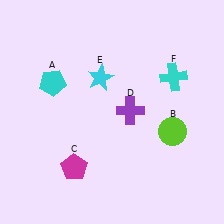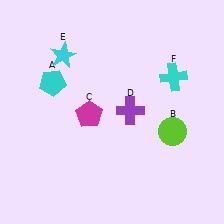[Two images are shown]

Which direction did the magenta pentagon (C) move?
The magenta pentagon (C) moved up.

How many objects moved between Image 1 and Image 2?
2 objects moved between the two images.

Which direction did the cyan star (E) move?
The cyan star (E) moved left.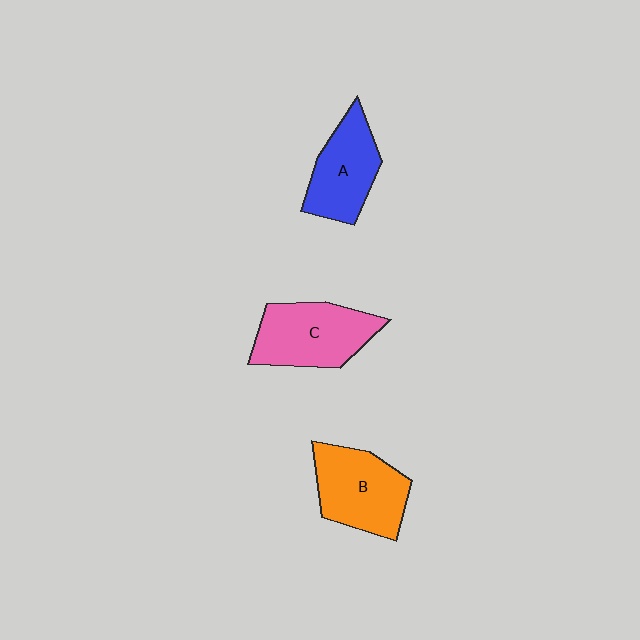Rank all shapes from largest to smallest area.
From largest to smallest: C (pink), B (orange), A (blue).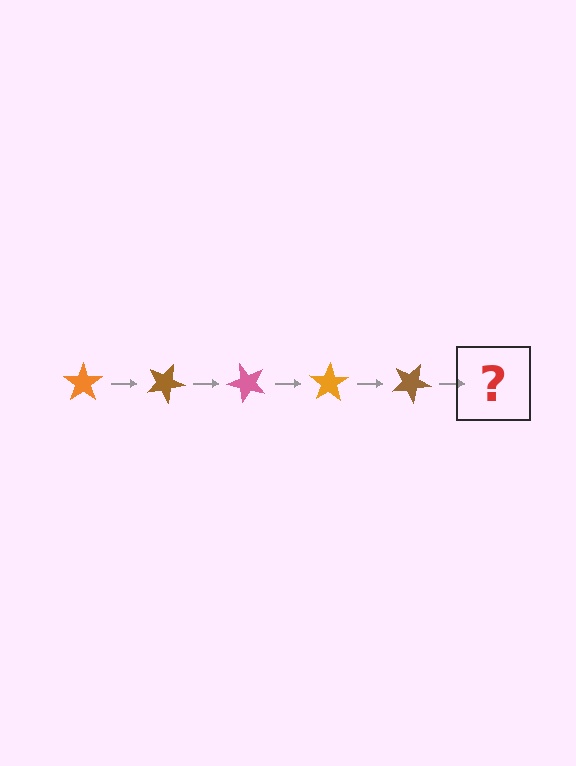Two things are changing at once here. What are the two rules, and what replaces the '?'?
The two rules are that it rotates 25 degrees each step and the color cycles through orange, brown, and pink. The '?' should be a pink star, rotated 125 degrees from the start.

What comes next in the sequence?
The next element should be a pink star, rotated 125 degrees from the start.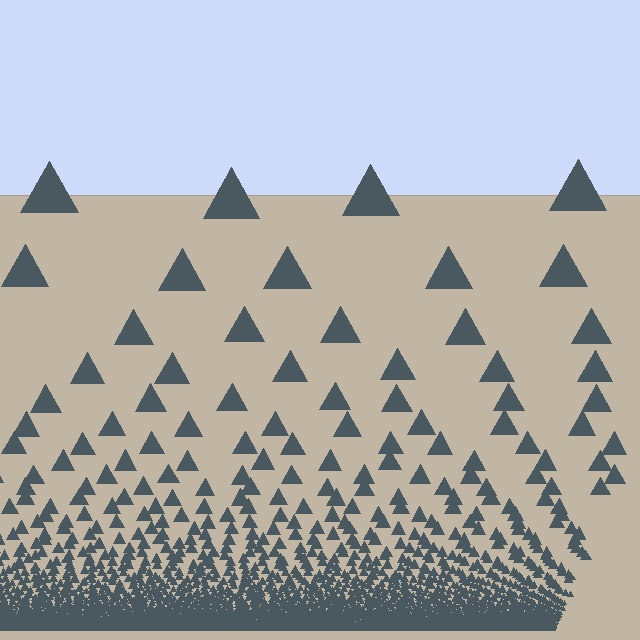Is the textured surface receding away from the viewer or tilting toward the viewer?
The surface appears to tilt toward the viewer. Texture elements get larger and sparser toward the top.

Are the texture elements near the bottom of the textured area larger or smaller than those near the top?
Smaller. The gradient is inverted — elements near the bottom are smaller and denser.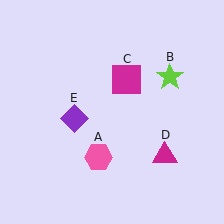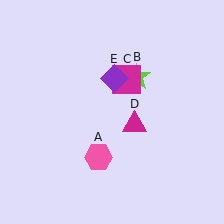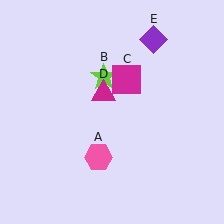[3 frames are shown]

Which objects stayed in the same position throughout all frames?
Pink hexagon (object A) and magenta square (object C) remained stationary.